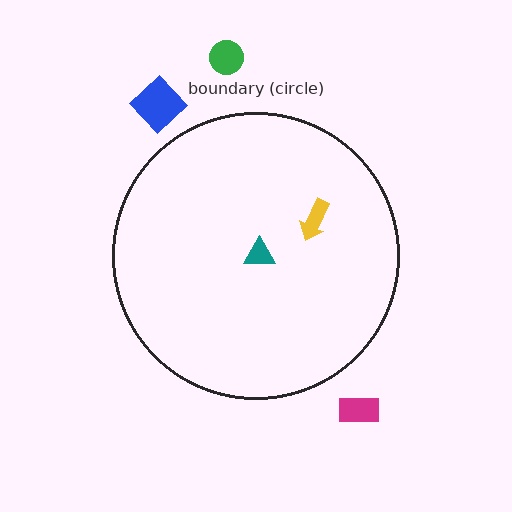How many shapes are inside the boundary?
2 inside, 3 outside.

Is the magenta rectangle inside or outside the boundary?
Outside.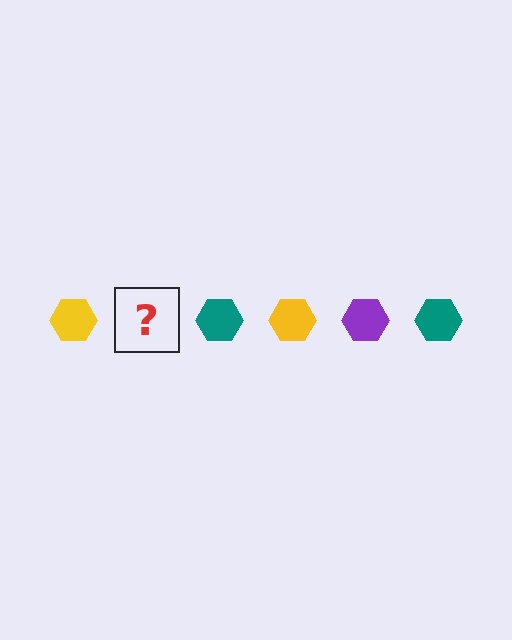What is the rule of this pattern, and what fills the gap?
The rule is that the pattern cycles through yellow, purple, teal hexagons. The gap should be filled with a purple hexagon.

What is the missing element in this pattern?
The missing element is a purple hexagon.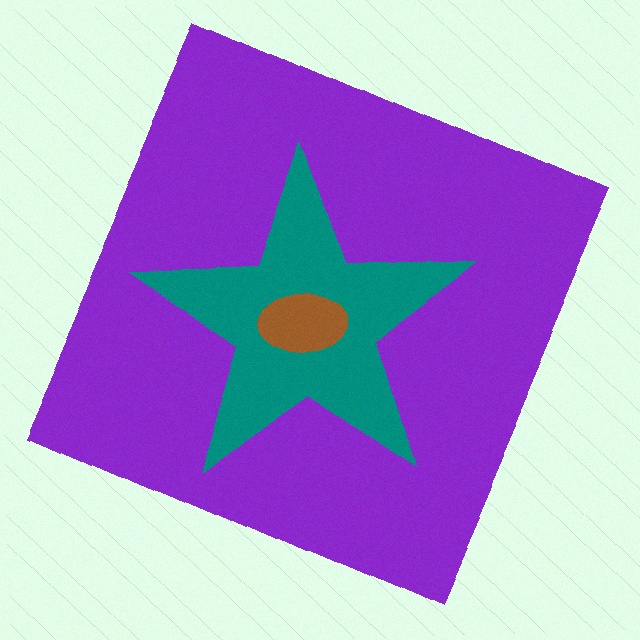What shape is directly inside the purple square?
The teal star.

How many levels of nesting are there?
3.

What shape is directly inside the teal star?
The brown ellipse.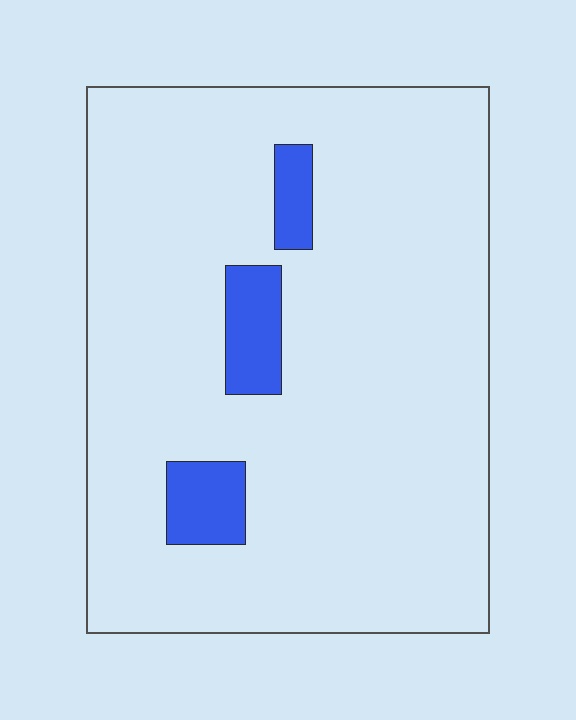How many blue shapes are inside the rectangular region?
3.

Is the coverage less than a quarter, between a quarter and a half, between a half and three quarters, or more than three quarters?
Less than a quarter.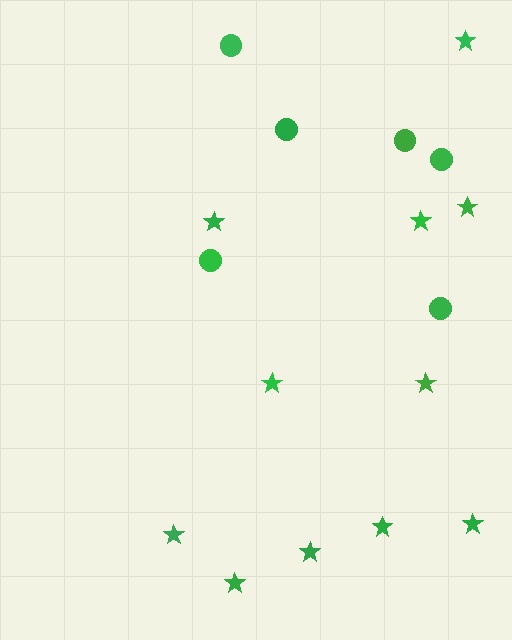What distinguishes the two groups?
There are 2 groups: one group of circles (6) and one group of stars (11).